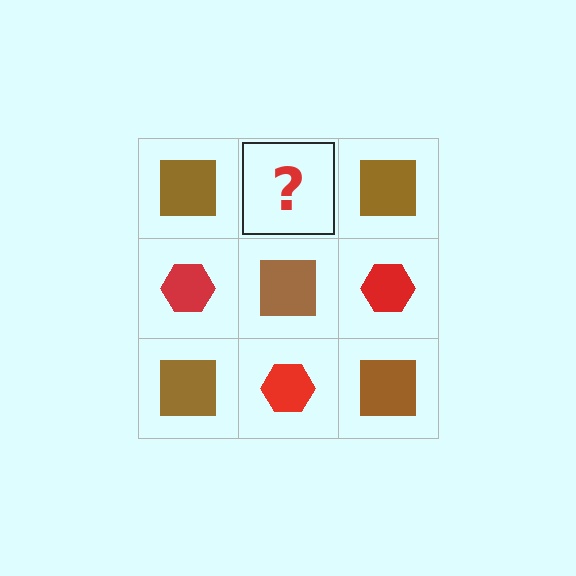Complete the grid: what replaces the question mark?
The question mark should be replaced with a red hexagon.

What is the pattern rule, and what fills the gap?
The rule is that it alternates brown square and red hexagon in a checkerboard pattern. The gap should be filled with a red hexagon.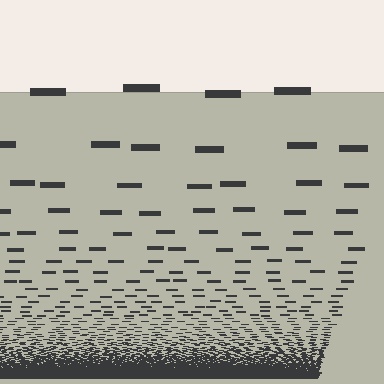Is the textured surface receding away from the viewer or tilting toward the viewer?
The surface appears to tilt toward the viewer. Texture elements get larger and sparser toward the top.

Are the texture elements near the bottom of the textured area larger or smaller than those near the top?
Smaller. The gradient is inverted — elements near the bottom are smaller and denser.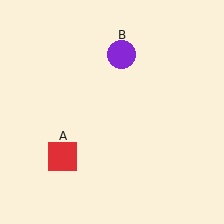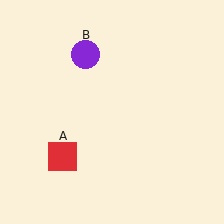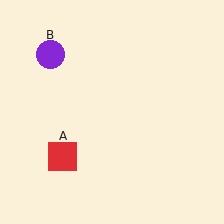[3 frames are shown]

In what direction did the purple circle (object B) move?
The purple circle (object B) moved left.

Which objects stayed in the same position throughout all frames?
Red square (object A) remained stationary.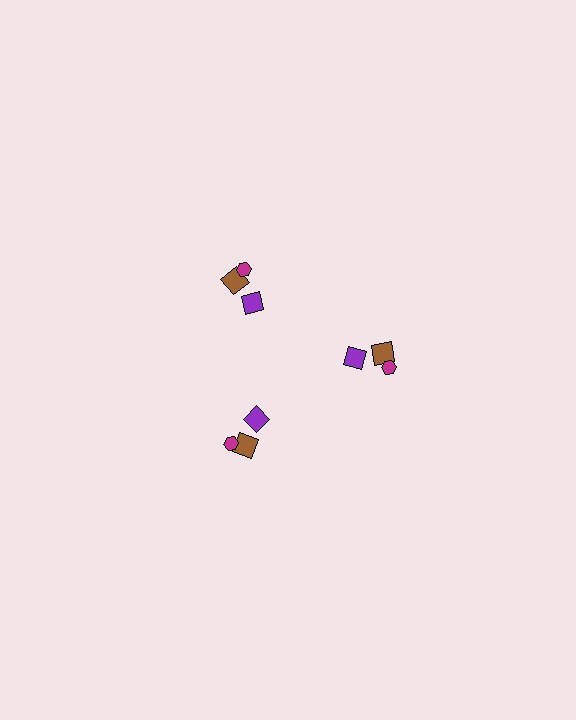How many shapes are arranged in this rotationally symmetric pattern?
There are 9 shapes, arranged in 3 groups of 3.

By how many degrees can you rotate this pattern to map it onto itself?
The pattern maps onto itself every 120 degrees of rotation.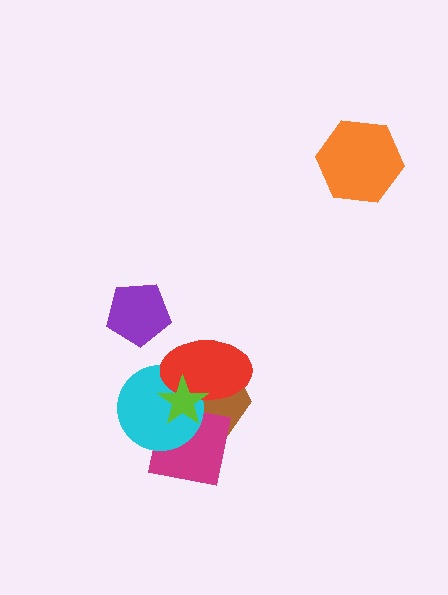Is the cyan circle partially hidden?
Yes, it is partially covered by another shape.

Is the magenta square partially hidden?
Yes, it is partially covered by another shape.